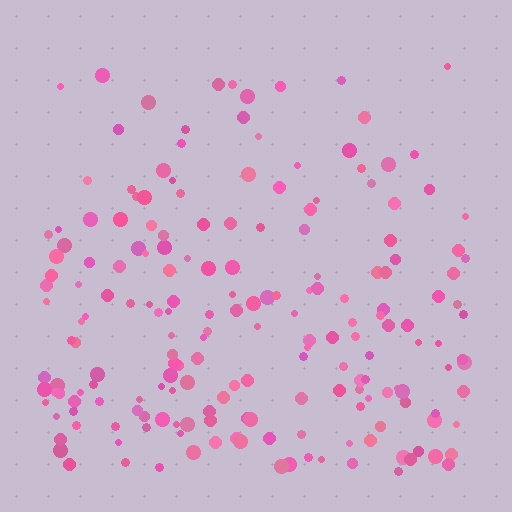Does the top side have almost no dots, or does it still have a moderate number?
Still a moderate number, just noticeably fewer than the bottom.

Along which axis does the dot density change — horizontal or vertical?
Vertical.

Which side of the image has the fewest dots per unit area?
The top.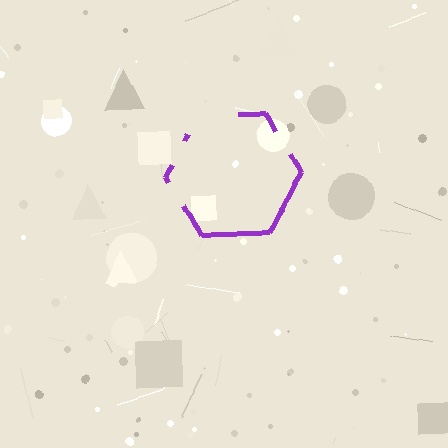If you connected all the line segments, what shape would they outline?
They would outline a hexagon.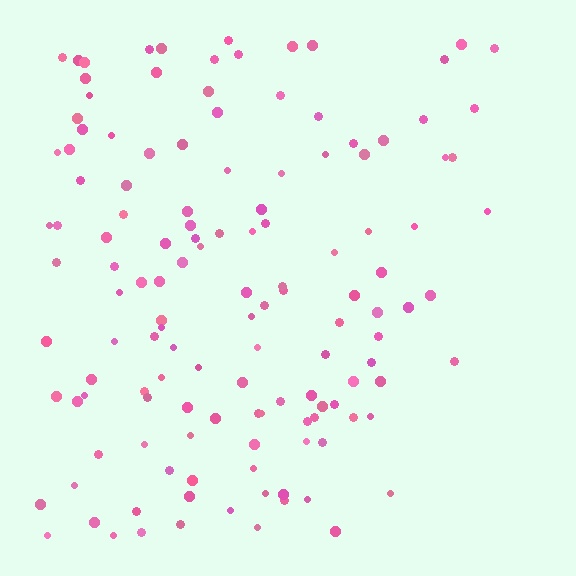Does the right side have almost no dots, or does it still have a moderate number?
Still a moderate number, just noticeably fewer than the left.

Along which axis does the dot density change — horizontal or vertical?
Horizontal.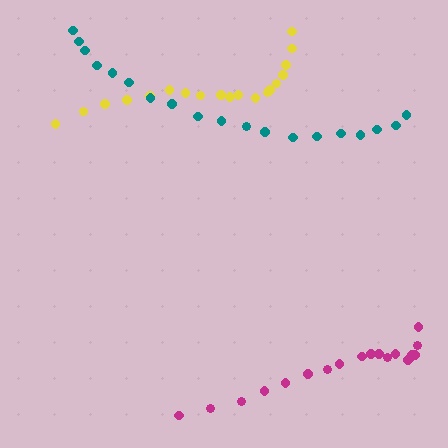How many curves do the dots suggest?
There are 3 distinct paths.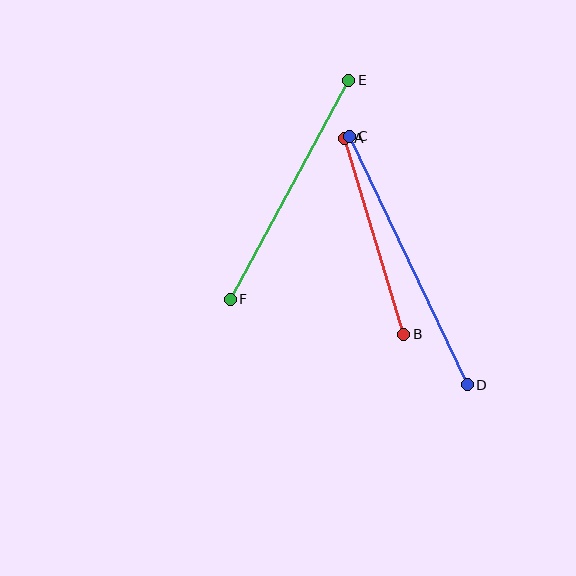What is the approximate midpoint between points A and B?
The midpoint is at approximately (374, 236) pixels.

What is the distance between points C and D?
The distance is approximately 275 pixels.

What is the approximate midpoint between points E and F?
The midpoint is at approximately (289, 190) pixels.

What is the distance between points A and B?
The distance is approximately 205 pixels.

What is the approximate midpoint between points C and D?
The midpoint is at approximately (408, 260) pixels.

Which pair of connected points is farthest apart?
Points C and D are farthest apart.